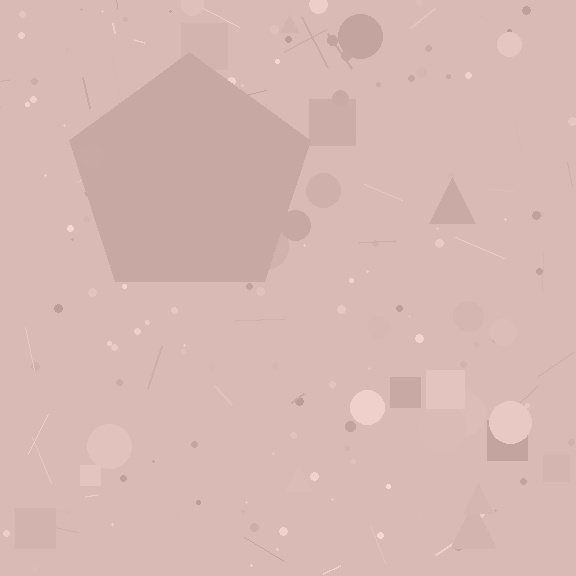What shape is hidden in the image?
A pentagon is hidden in the image.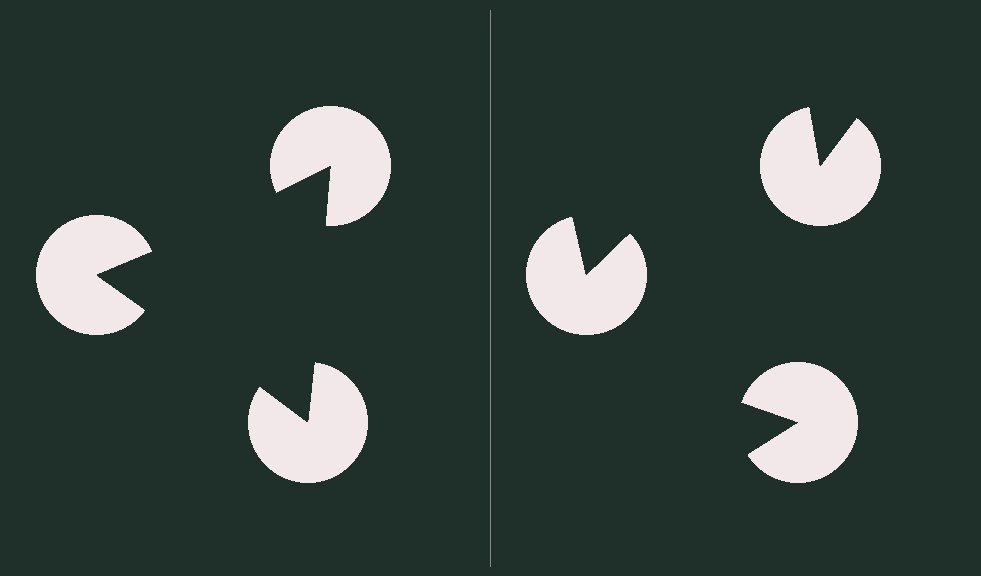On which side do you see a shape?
An illusory triangle appears on the left side. On the right side the wedge cuts are rotated, so no coherent shape forms.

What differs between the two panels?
The pac-man discs are positioned identically on both sides; only the wedge orientations differ. On the left they align to a triangle; on the right they are misaligned.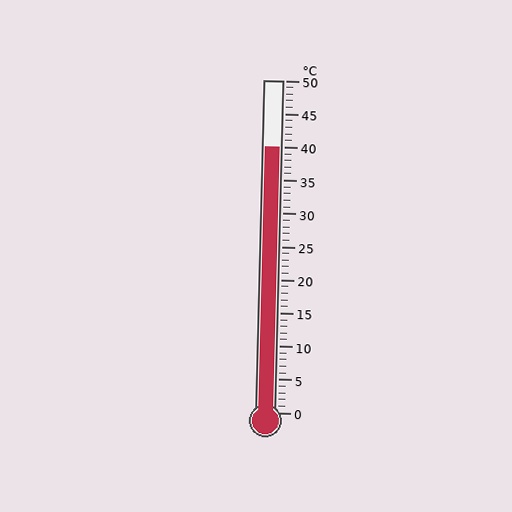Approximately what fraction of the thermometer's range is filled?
The thermometer is filled to approximately 80% of its range.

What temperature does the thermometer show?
The thermometer shows approximately 40°C.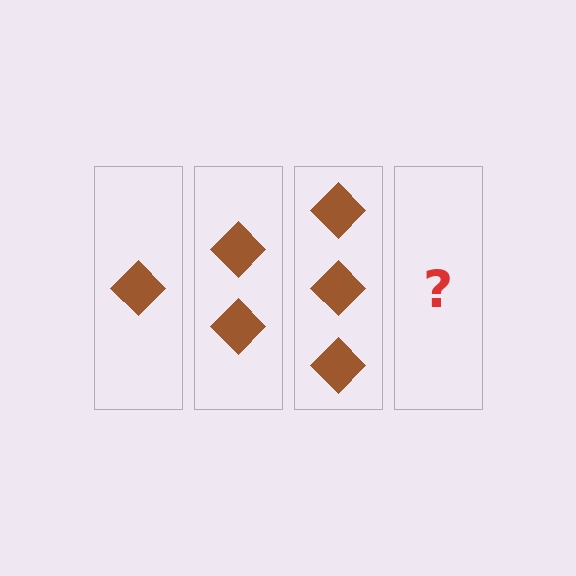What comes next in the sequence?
The next element should be 4 diamonds.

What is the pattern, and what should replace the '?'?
The pattern is that each step adds one more diamond. The '?' should be 4 diamonds.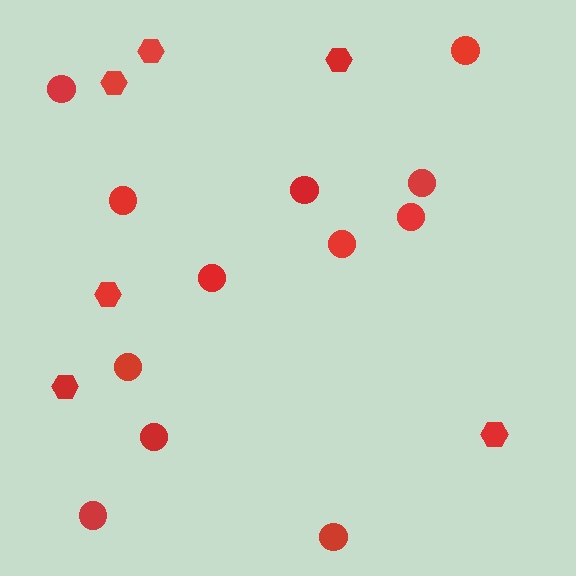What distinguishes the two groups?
There are 2 groups: one group of hexagons (6) and one group of circles (12).